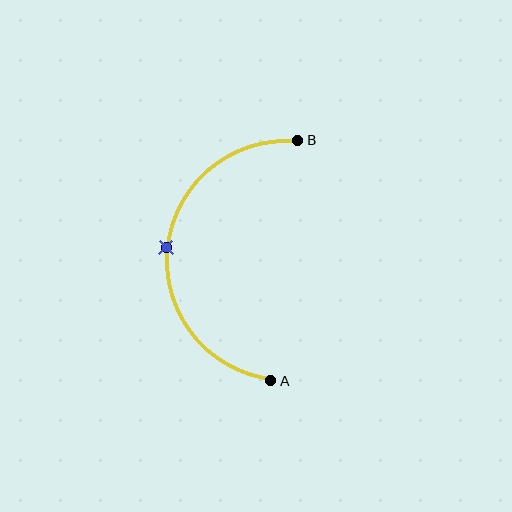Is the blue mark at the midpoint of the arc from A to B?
Yes. The blue mark lies on the arc at equal arc-length from both A and B — it is the arc midpoint.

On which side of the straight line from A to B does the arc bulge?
The arc bulges to the left of the straight line connecting A and B.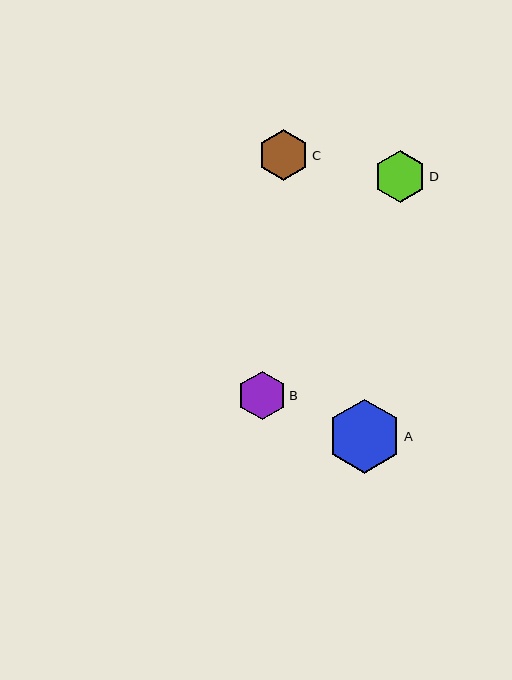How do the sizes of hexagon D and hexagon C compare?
Hexagon D and hexagon C are approximately the same size.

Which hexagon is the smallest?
Hexagon B is the smallest with a size of approximately 49 pixels.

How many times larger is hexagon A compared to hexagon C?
Hexagon A is approximately 1.4 times the size of hexagon C.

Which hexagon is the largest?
Hexagon A is the largest with a size of approximately 74 pixels.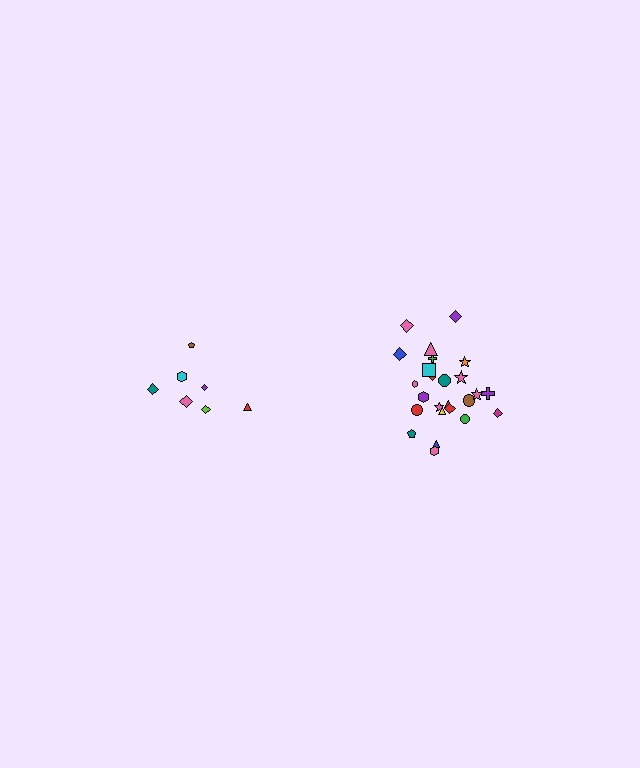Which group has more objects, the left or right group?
The right group.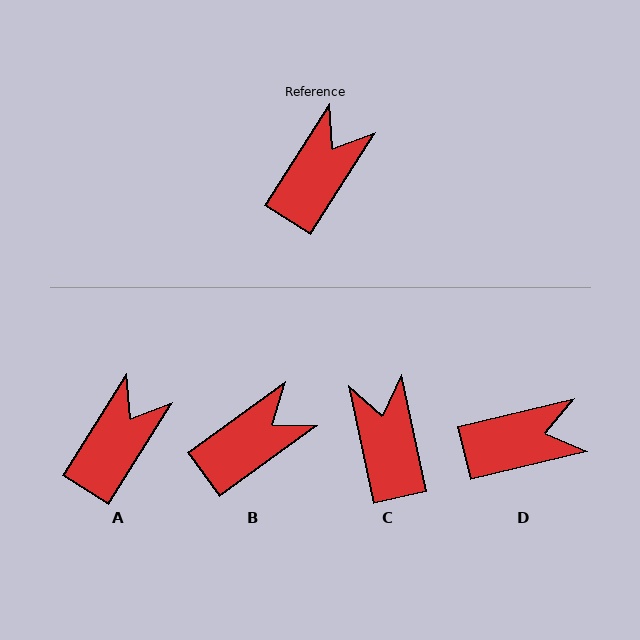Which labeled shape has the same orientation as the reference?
A.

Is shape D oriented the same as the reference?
No, it is off by about 44 degrees.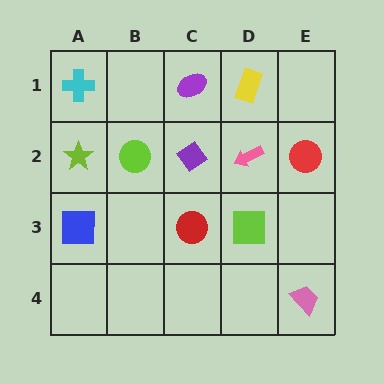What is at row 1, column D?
A yellow rectangle.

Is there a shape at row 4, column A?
No, that cell is empty.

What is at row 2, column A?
A lime star.